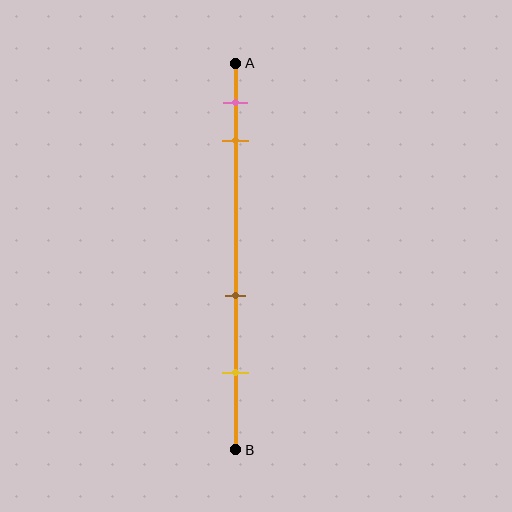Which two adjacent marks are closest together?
The pink and orange marks are the closest adjacent pair.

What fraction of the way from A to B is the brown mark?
The brown mark is approximately 60% (0.6) of the way from A to B.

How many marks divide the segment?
There are 4 marks dividing the segment.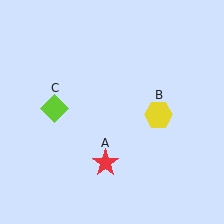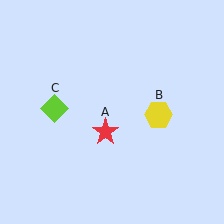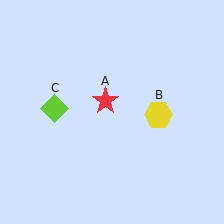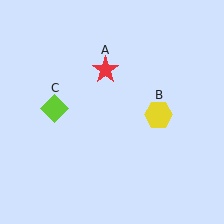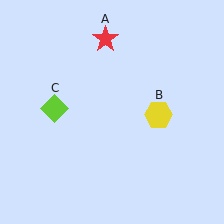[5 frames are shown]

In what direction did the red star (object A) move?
The red star (object A) moved up.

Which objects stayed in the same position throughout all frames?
Yellow hexagon (object B) and lime diamond (object C) remained stationary.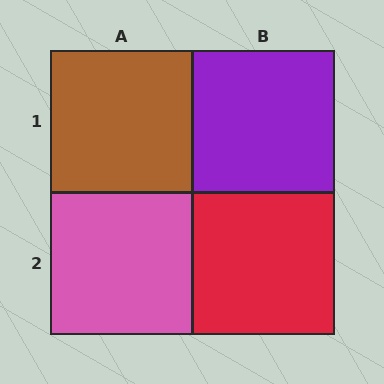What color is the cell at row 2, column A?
Pink.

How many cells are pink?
1 cell is pink.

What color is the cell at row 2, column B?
Red.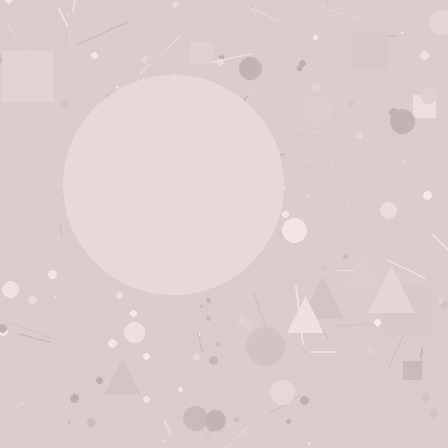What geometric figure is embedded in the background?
A circle is embedded in the background.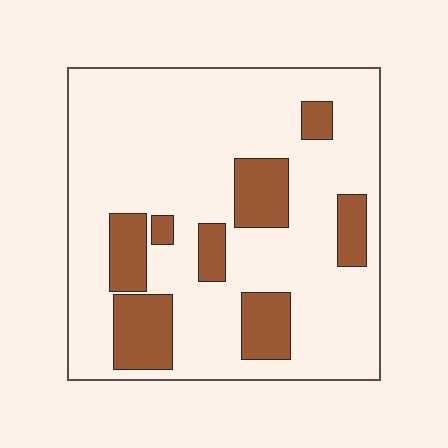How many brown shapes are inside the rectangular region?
8.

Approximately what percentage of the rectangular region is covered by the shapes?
Approximately 20%.